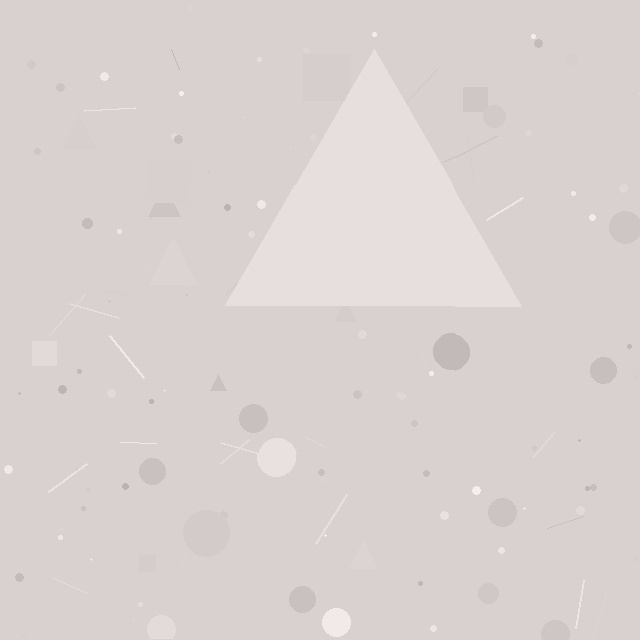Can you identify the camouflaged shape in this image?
The camouflaged shape is a triangle.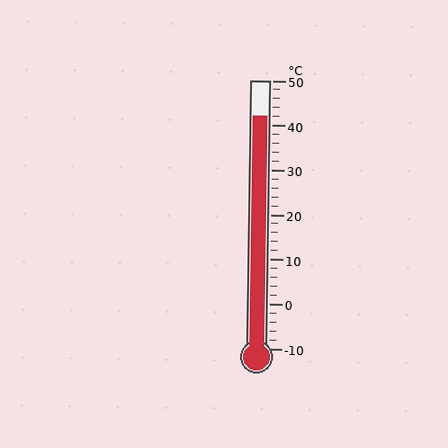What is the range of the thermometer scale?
The thermometer scale ranges from -10°C to 50°C.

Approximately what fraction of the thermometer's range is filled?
The thermometer is filled to approximately 85% of its range.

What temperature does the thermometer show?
The thermometer shows approximately 42°C.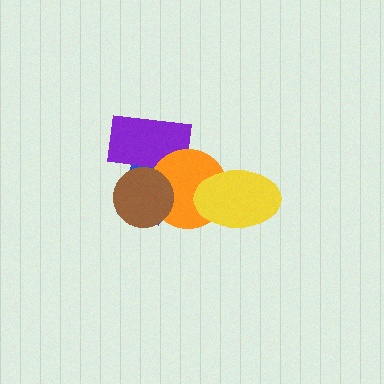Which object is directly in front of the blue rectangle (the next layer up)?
The purple rectangle is directly in front of the blue rectangle.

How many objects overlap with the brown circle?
3 objects overlap with the brown circle.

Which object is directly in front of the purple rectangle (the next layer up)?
The orange circle is directly in front of the purple rectangle.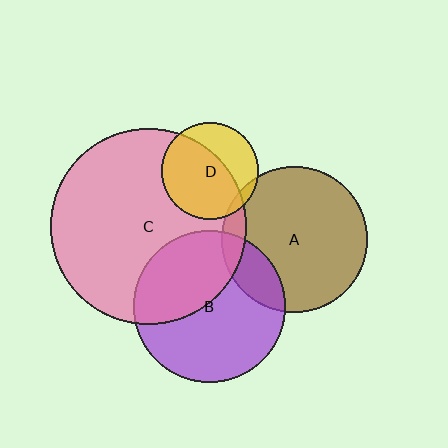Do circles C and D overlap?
Yes.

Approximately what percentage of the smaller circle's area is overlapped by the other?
Approximately 65%.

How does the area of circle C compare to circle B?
Approximately 1.7 times.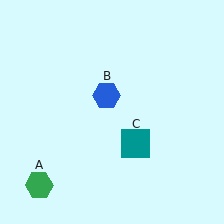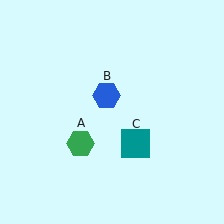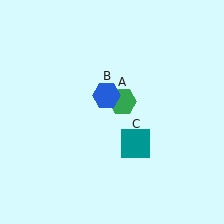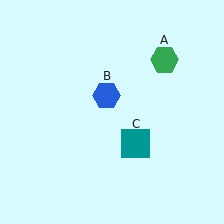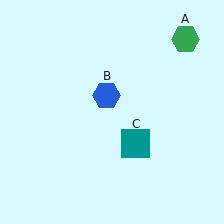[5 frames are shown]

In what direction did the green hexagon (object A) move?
The green hexagon (object A) moved up and to the right.